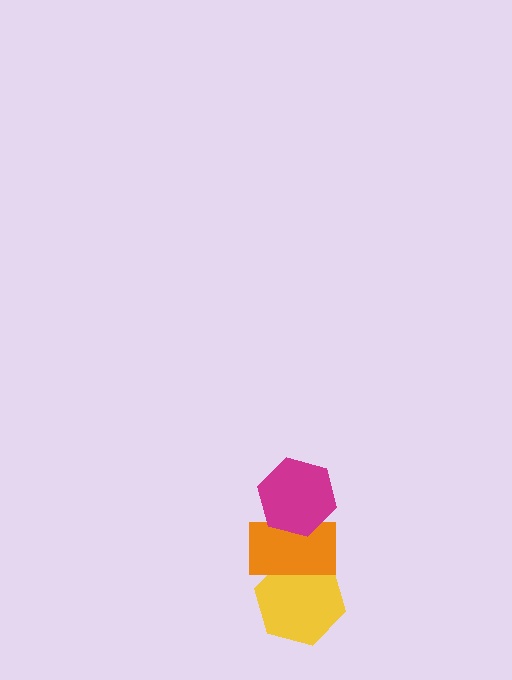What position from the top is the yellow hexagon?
The yellow hexagon is 3rd from the top.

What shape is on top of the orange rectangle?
The magenta hexagon is on top of the orange rectangle.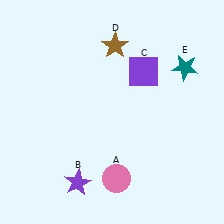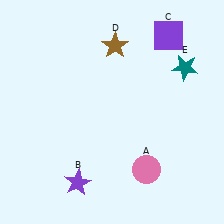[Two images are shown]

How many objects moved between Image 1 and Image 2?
2 objects moved between the two images.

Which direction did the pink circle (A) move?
The pink circle (A) moved right.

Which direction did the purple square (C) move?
The purple square (C) moved up.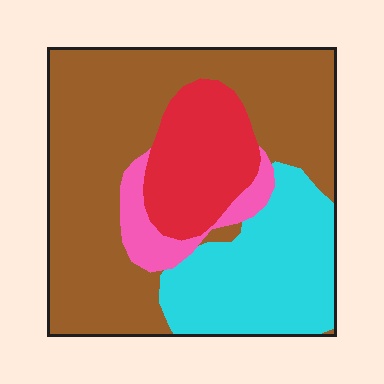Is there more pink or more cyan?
Cyan.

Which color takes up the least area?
Pink, at roughly 5%.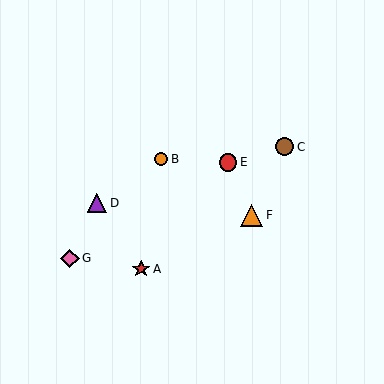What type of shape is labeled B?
Shape B is an orange circle.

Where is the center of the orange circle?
The center of the orange circle is at (161, 159).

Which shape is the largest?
The orange triangle (labeled F) is the largest.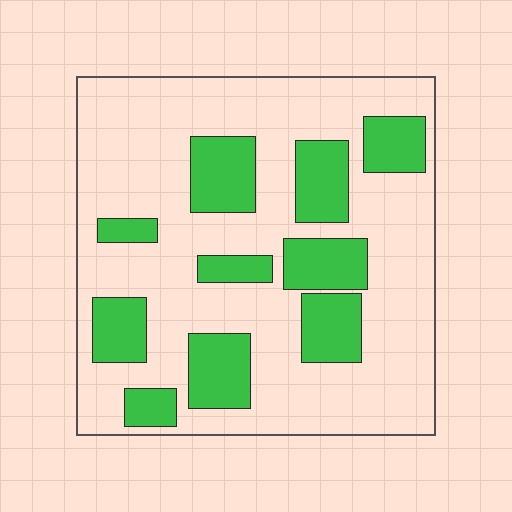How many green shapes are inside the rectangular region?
10.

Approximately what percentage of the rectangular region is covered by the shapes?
Approximately 30%.